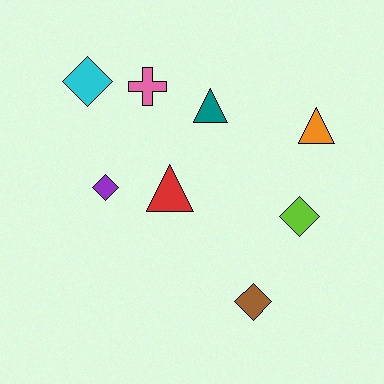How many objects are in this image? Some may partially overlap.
There are 8 objects.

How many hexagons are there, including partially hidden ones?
There are no hexagons.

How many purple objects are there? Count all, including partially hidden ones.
There is 1 purple object.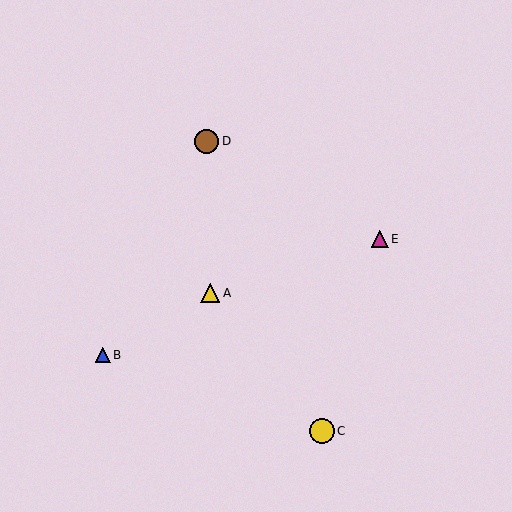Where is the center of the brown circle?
The center of the brown circle is at (207, 141).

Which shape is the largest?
The yellow circle (labeled C) is the largest.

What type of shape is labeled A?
Shape A is a yellow triangle.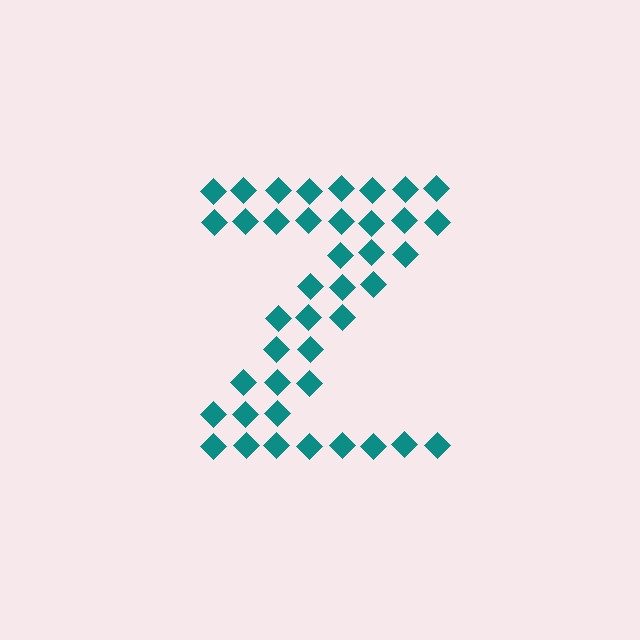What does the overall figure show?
The overall figure shows the letter Z.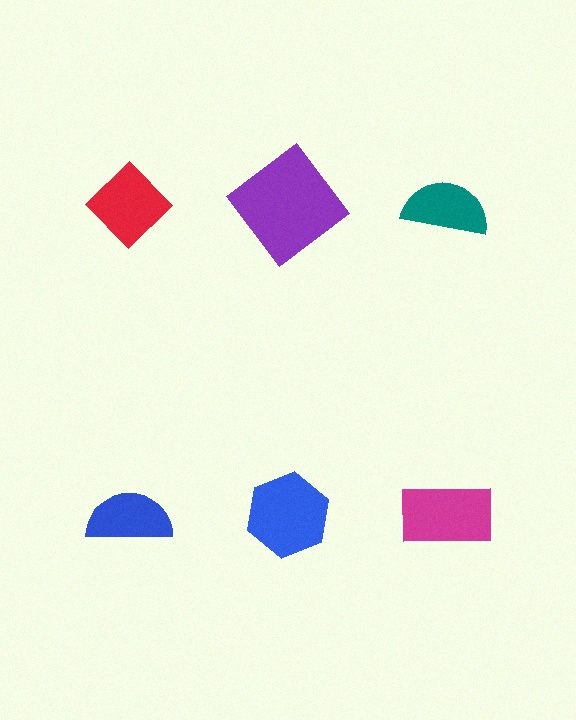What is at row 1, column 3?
A teal semicircle.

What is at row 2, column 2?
A blue hexagon.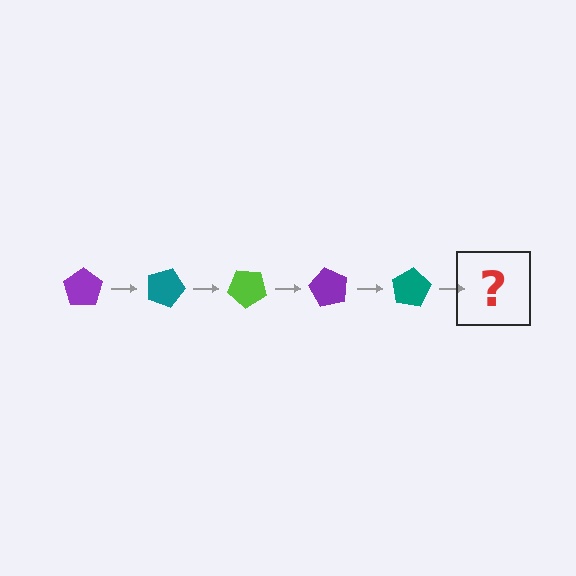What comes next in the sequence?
The next element should be a lime pentagon, rotated 100 degrees from the start.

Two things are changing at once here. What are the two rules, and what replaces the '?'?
The two rules are that it rotates 20 degrees each step and the color cycles through purple, teal, and lime. The '?' should be a lime pentagon, rotated 100 degrees from the start.